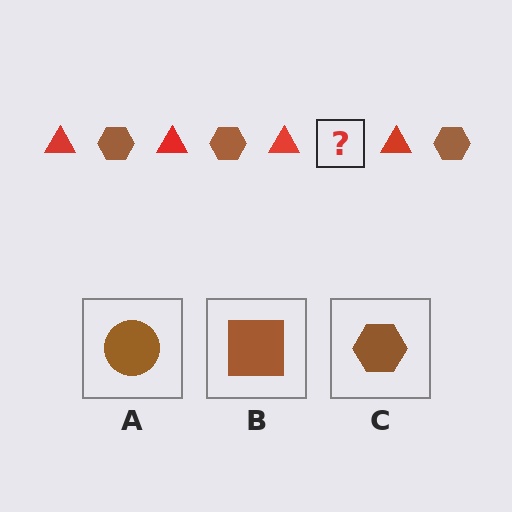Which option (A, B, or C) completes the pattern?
C.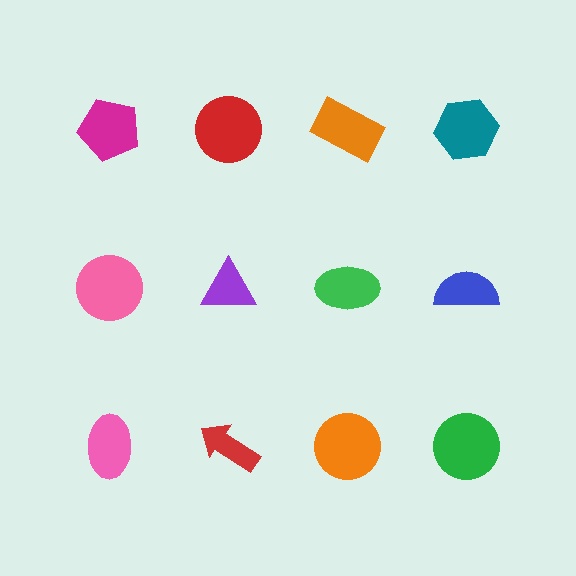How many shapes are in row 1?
4 shapes.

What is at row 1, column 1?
A magenta pentagon.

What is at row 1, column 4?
A teal hexagon.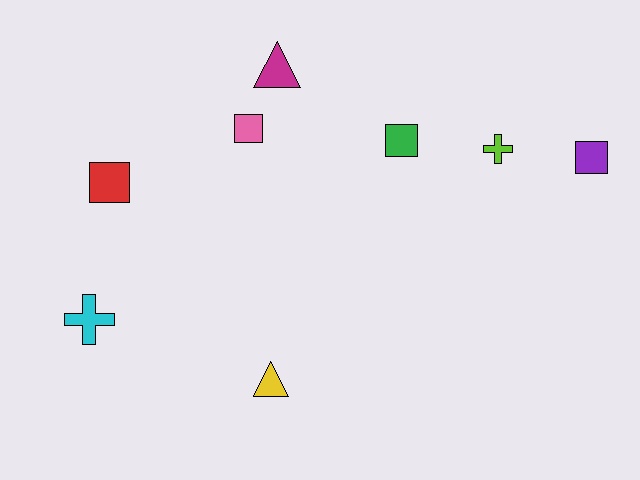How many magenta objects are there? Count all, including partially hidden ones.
There is 1 magenta object.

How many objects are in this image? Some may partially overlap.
There are 8 objects.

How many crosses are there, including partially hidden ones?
There are 2 crosses.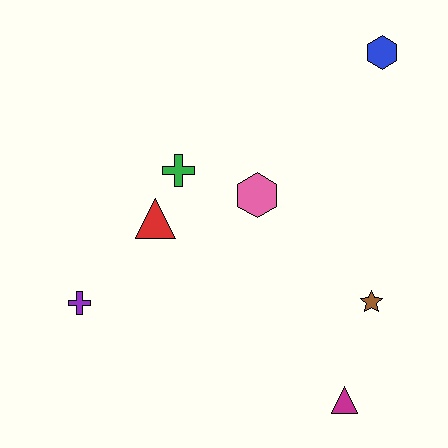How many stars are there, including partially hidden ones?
There is 1 star.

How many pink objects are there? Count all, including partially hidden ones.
There is 1 pink object.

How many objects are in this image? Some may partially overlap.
There are 7 objects.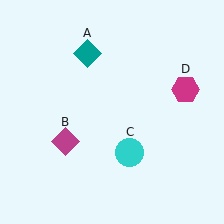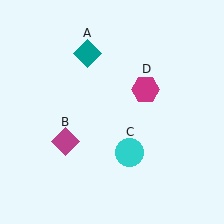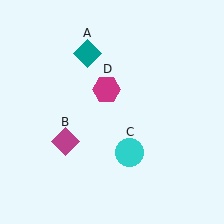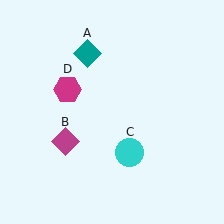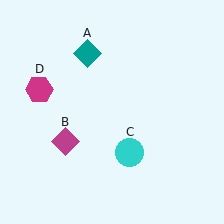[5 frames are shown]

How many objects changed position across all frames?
1 object changed position: magenta hexagon (object D).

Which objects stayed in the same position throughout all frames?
Teal diamond (object A) and magenta diamond (object B) and cyan circle (object C) remained stationary.